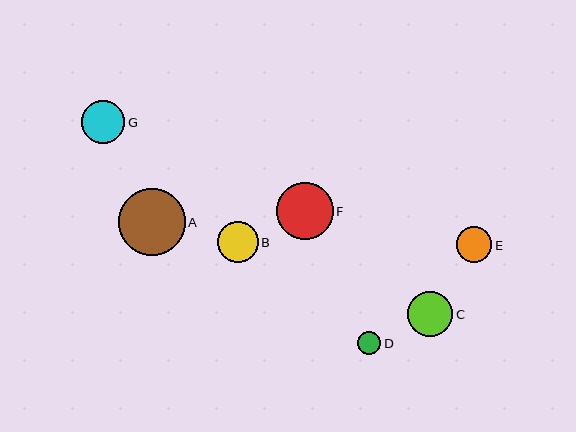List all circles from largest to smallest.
From largest to smallest: A, F, C, G, B, E, D.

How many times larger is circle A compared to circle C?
Circle A is approximately 1.5 times the size of circle C.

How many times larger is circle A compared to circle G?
Circle A is approximately 1.6 times the size of circle G.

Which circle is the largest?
Circle A is the largest with a size of approximately 67 pixels.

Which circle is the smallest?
Circle D is the smallest with a size of approximately 24 pixels.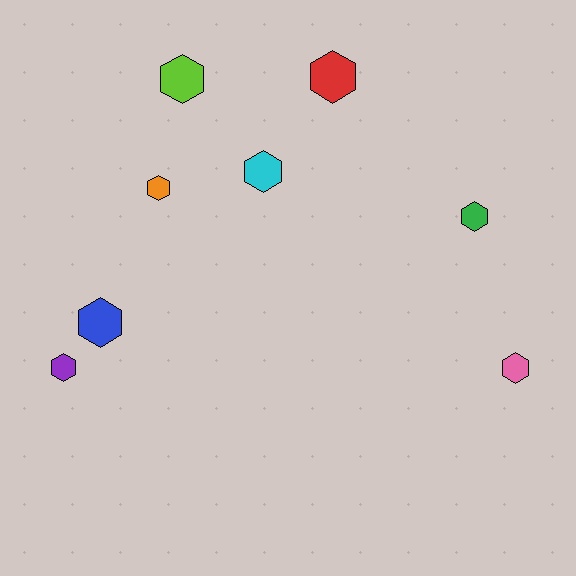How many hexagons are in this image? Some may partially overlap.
There are 8 hexagons.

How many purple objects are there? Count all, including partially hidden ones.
There is 1 purple object.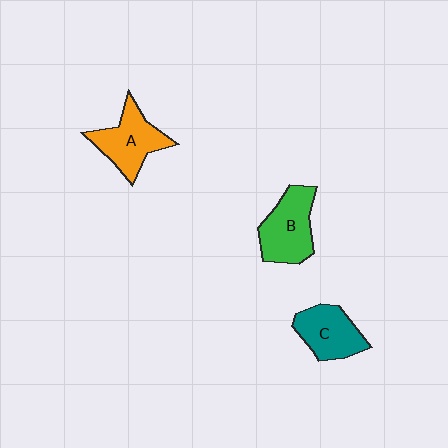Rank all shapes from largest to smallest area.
From largest to smallest: B (green), A (orange), C (teal).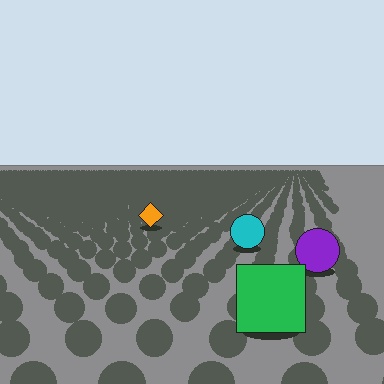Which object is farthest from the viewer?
The orange diamond is farthest from the viewer. It appears smaller and the ground texture around it is denser.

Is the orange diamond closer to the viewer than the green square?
No. The green square is closer — you can tell from the texture gradient: the ground texture is coarser near it.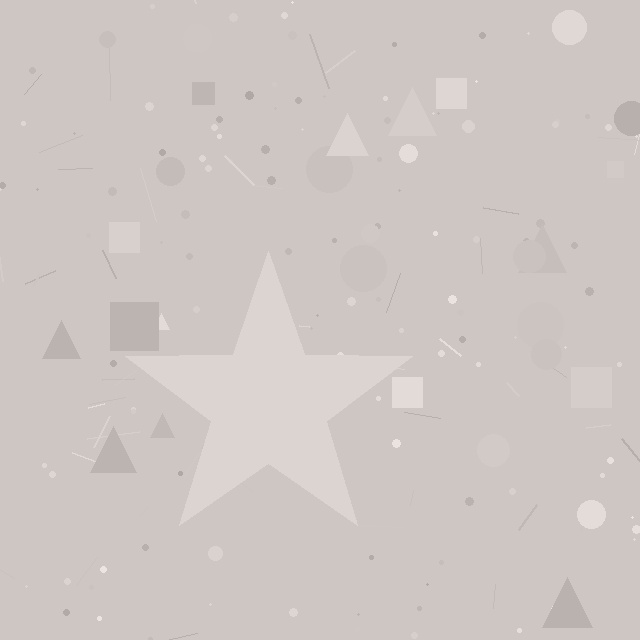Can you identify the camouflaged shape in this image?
The camouflaged shape is a star.